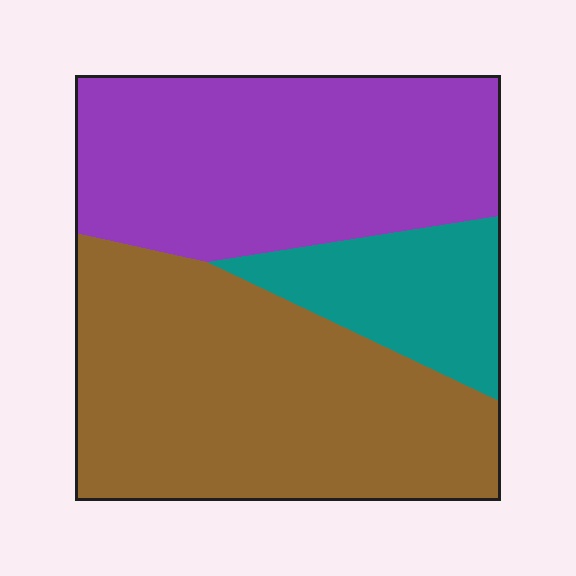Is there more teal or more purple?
Purple.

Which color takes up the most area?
Brown, at roughly 45%.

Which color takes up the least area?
Teal, at roughly 15%.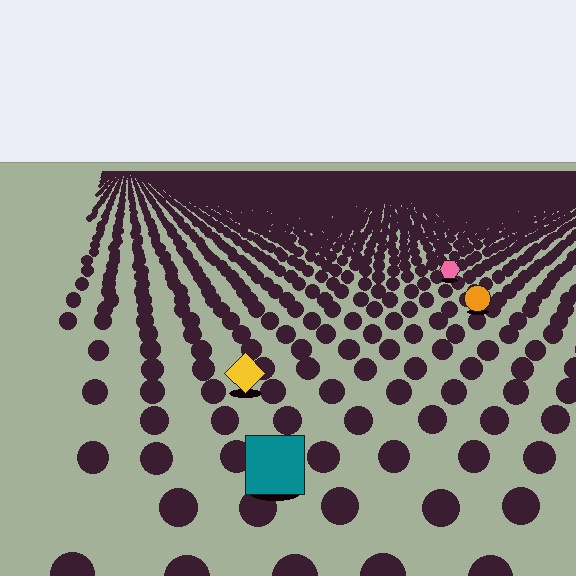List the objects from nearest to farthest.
From nearest to farthest: the teal square, the yellow diamond, the orange circle, the pink hexagon.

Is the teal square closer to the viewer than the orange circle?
Yes. The teal square is closer — you can tell from the texture gradient: the ground texture is coarser near it.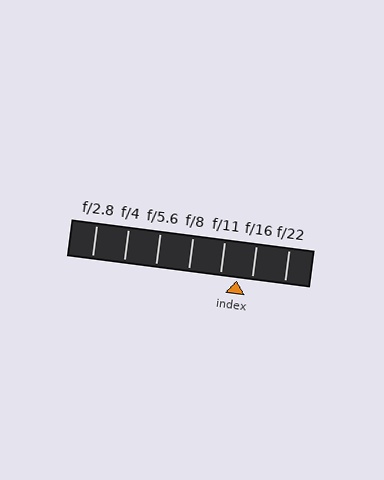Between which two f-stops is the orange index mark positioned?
The index mark is between f/11 and f/16.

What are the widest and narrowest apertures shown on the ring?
The widest aperture shown is f/2.8 and the narrowest is f/22.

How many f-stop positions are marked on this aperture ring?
There are 7 f-stop positions marked.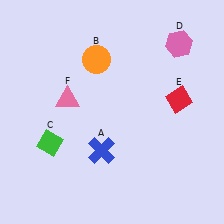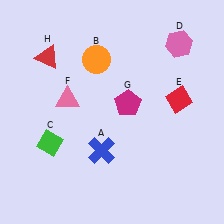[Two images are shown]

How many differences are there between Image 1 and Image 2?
There are 2 differences between the two images.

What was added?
A magenta pentagon (G), a red triangle (H) were added in Image 2.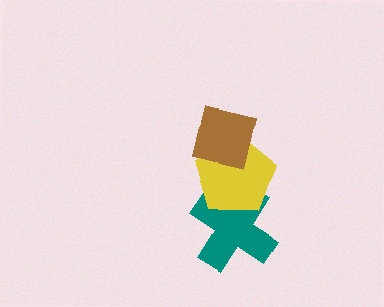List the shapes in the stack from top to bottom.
From top to bottom: the brown square, the yellow pentagon, the teal cross.